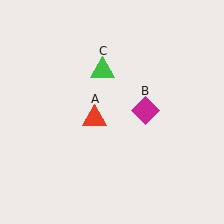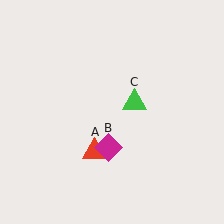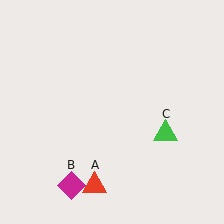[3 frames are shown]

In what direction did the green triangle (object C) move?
The green triangle (object C) moved down and to the right.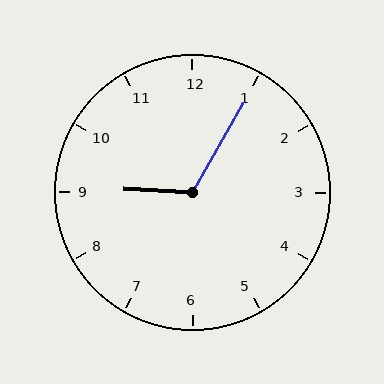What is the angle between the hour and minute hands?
Approximately 118 degrees.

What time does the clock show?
9:05.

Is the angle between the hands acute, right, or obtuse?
It is obtuse.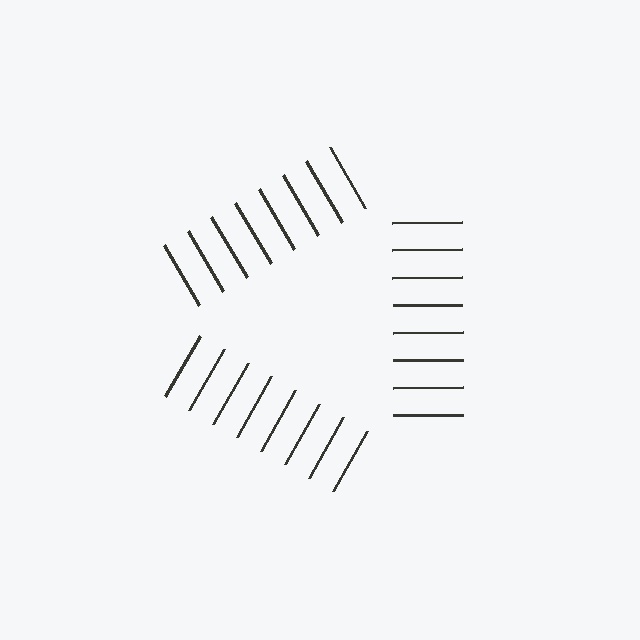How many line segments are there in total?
24 — 8 along each of the 3 edges.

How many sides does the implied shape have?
3 sides — the line-ends trace a triangle.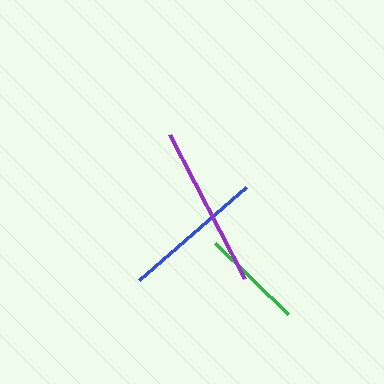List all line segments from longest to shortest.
From longest to shortest: purple, blue, green.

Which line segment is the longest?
The purple line is the longest at approximately 162 pixels.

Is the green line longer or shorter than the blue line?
The blue line is longer than the green line.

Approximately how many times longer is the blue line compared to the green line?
The blue line is approximately 1.4 times the length of the green line.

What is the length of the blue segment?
The blue segment is approximately 143 pixels long.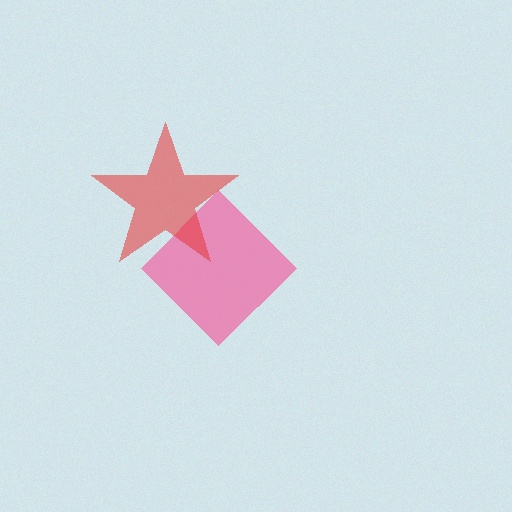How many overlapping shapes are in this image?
There are 2 overlapping shapes in the image.